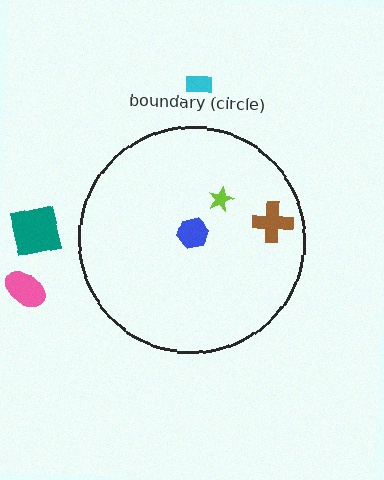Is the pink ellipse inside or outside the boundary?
Outside.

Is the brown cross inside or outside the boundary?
Inside.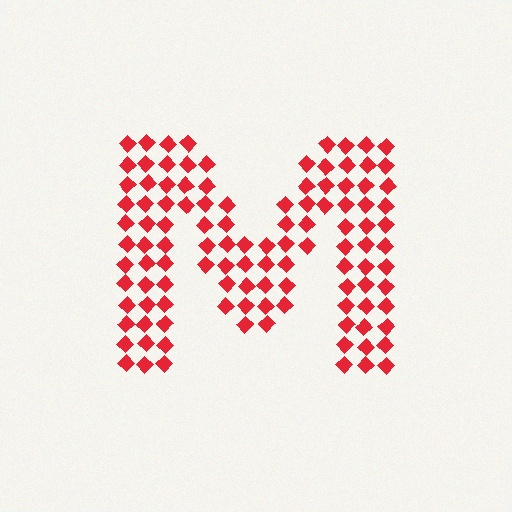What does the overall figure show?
The overall figure shows the letter M.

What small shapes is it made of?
It is made of small diamonds.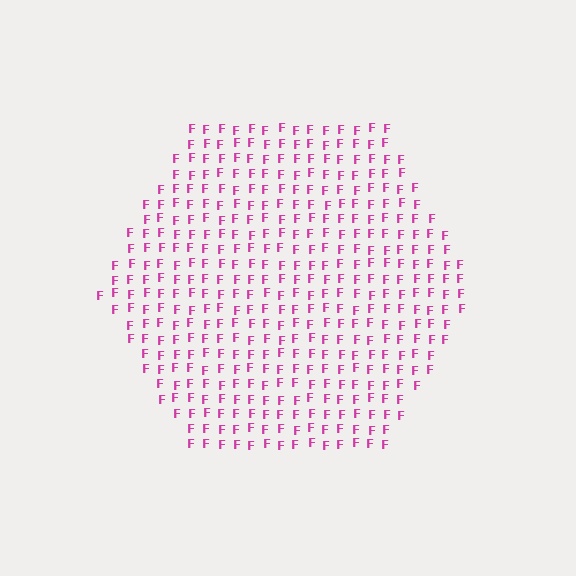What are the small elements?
The small elements are letter F's.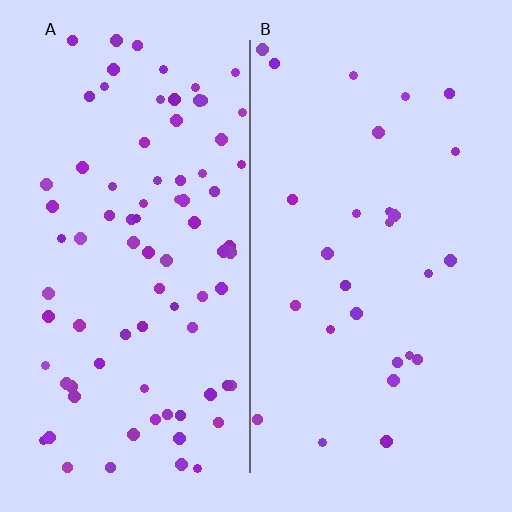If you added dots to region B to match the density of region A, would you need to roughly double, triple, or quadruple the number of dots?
Approximately triple.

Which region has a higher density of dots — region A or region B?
A (the left).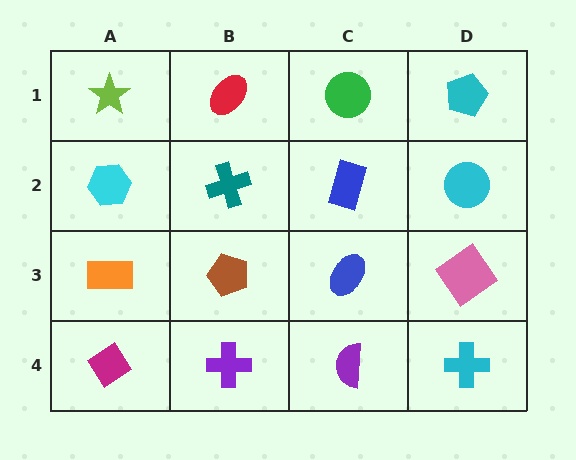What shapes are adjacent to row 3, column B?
A teal cross (row 2, column B), a purple cross (row 4, column B), an orange rectangle (row 3, column A), a blue ellipse (row 3, column C).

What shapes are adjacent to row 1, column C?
A blue rectangle (row 2, column C), a red ellipse (row 1, column B), a cyan pentagon (row 1, column D).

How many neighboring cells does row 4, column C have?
3.